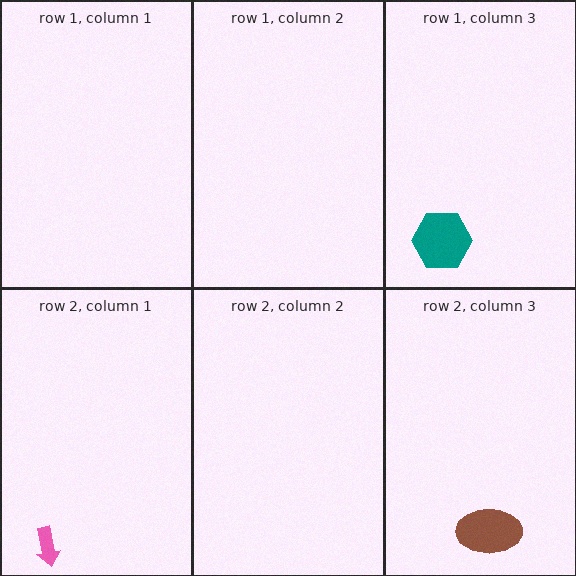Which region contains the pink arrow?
The row 2, column 1 region.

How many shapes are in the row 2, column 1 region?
1.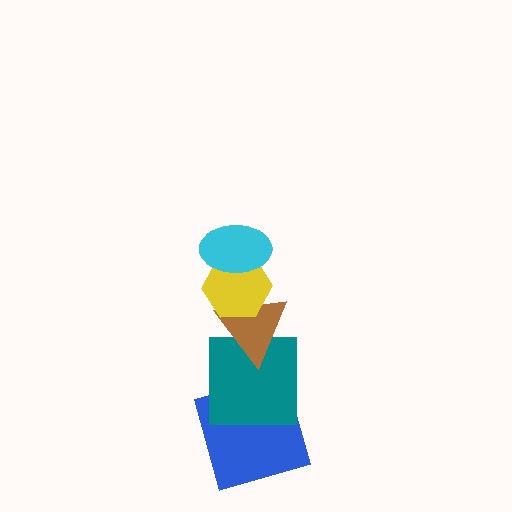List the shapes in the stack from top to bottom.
From top to bottom: the cyan ellipse, the yellow hexagon, the brown triangle, the teal square, the blue square.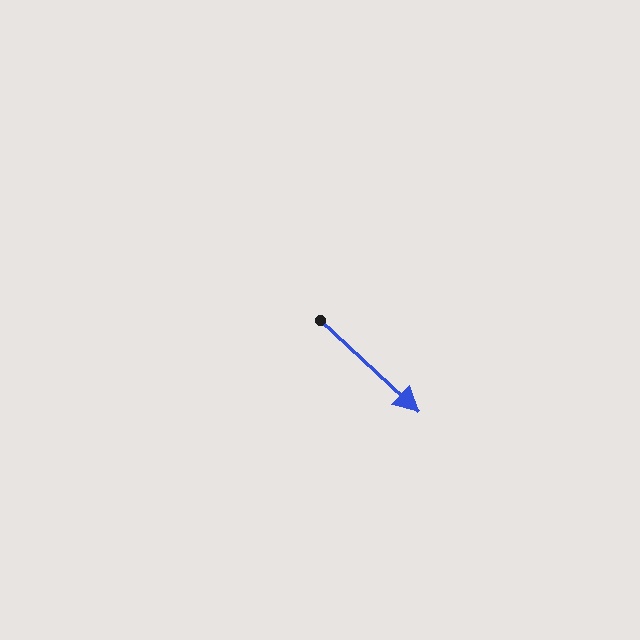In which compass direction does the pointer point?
Southeast.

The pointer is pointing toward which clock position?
Roughly 4 o'clock.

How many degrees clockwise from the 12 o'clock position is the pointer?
Approximately 133 degrees.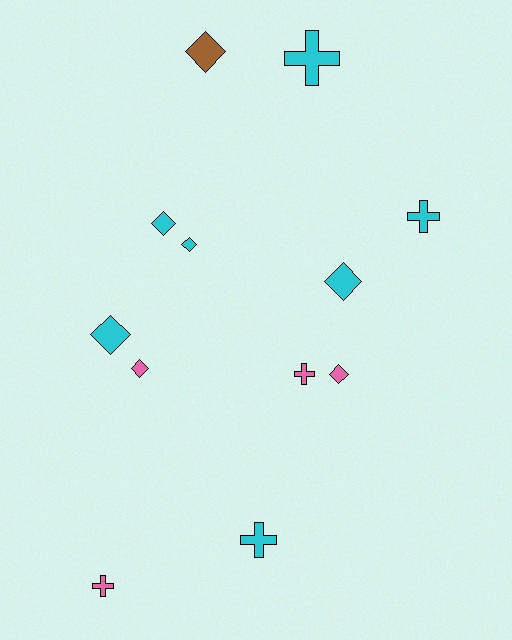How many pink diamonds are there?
There are 2 pink diamonds.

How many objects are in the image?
There are 12 objects.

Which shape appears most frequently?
Diamond, with 7 objects.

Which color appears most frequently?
Cyan, with 7 objects.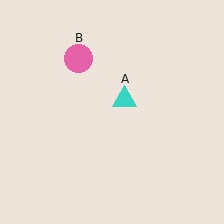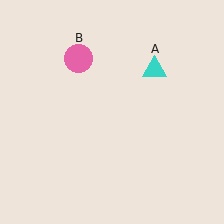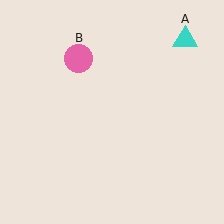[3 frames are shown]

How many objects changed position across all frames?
1 object changed position: cyan triangle (object A).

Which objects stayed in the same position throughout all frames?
Pink circle (object B) remained stationary.